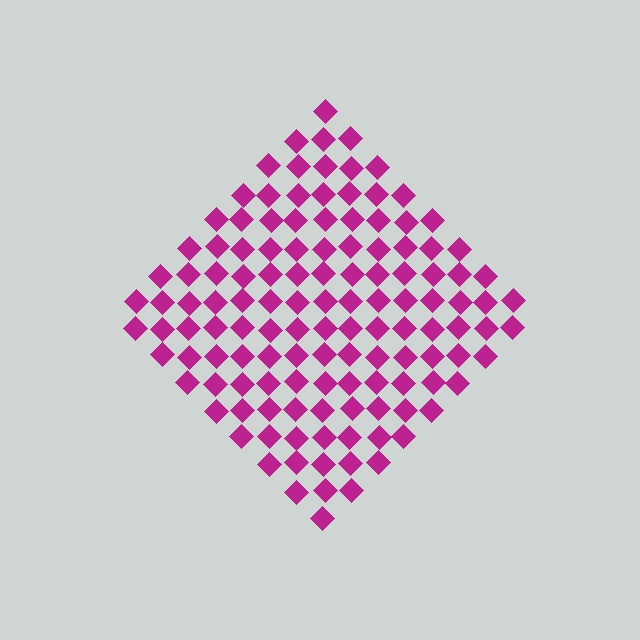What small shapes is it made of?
It is made of small diamonds.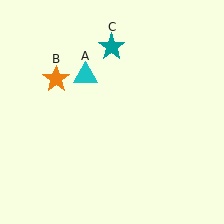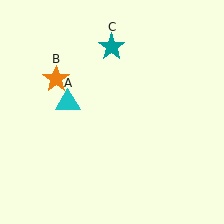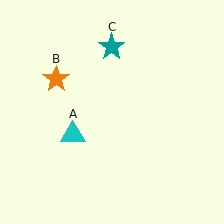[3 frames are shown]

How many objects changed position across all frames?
1 object changed position: cyan triangle (object A).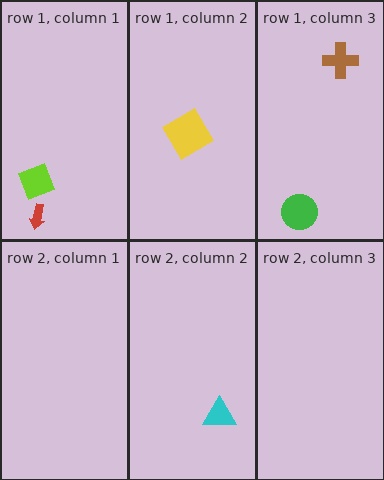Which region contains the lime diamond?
The row 1, column 1 region.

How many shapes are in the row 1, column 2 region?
1.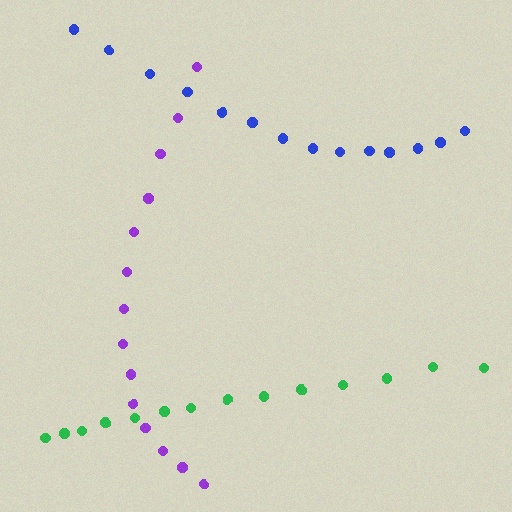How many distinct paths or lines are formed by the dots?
There are 3 distinct paths.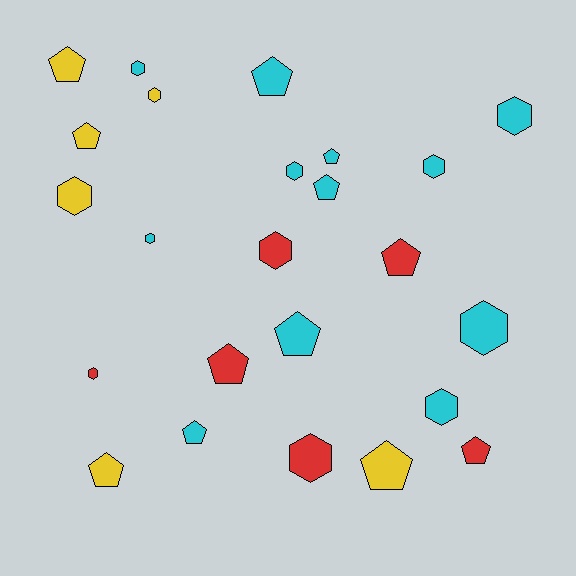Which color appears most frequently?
Cyan, with 12 objects.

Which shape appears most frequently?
Pentagon, with 12 objects.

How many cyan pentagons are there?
There are 5 cyan pentagons.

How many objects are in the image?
There are 24 objects.